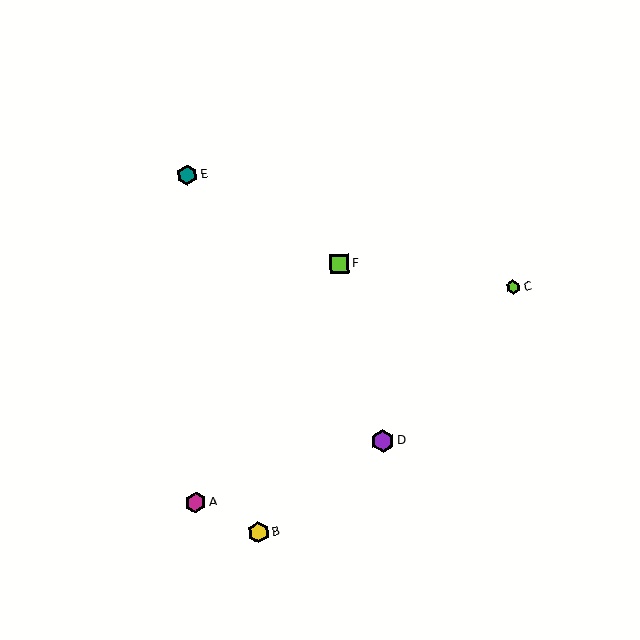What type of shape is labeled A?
Shape A is a magenta hexagon.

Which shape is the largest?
The purple hexagon (labeled D) is the largest.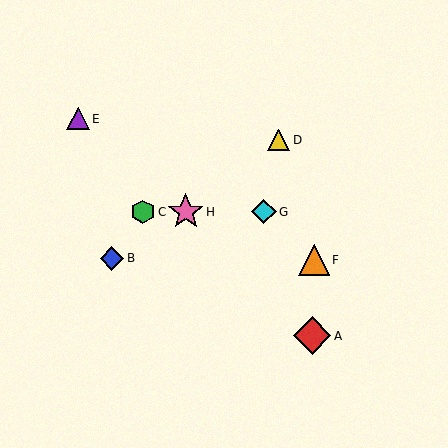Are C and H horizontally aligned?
Yes, both are at y≈212.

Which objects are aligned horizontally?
Objects C, G, H are aligned horizontally.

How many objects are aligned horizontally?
3 objects (C, G, H) are aligned horizontally.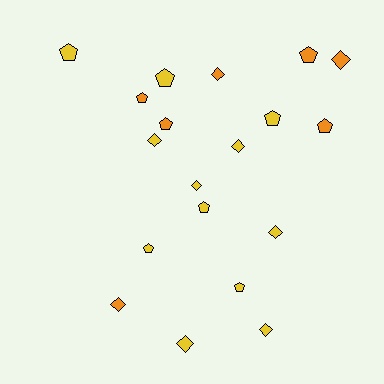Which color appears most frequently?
Yellow, with 12 objects.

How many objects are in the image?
There are 19 objects.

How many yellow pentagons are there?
There are 6 yellow pentagons.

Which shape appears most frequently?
Pentagon, with 10 objects.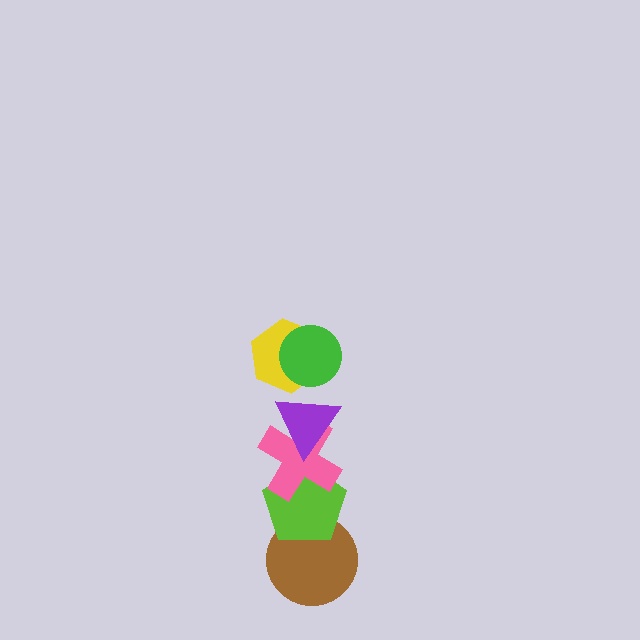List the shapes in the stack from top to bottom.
From top to bottom: the green circle, the yellow hexagon, the purple triangle, the pink cross, the lime pentagon, the brown circle.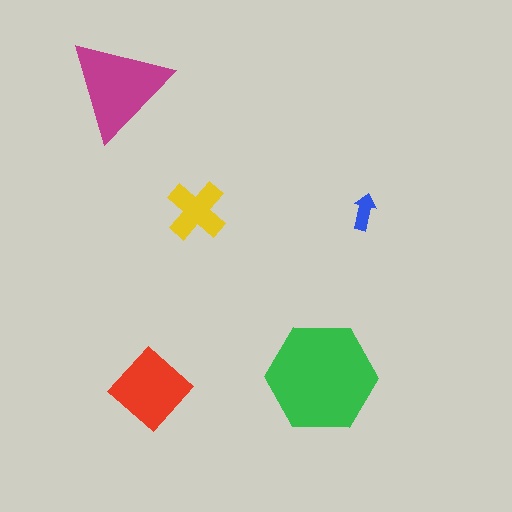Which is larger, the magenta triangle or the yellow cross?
The magenta triangle.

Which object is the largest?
The green hexagon.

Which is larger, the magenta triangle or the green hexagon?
The green hexagon.